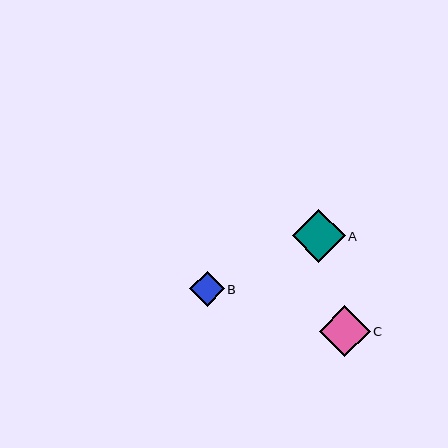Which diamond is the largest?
Diamond A is the largest with a size of approximately 53 pixels.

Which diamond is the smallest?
Diamond B is the smallest with a size of approximately 35 pixels.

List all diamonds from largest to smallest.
From largest to smallest: A, C, B.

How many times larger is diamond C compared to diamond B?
Diamond C is approximately 1.5 times the size of diamond B.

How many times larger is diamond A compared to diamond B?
Diamond A is approximately 1.5 times the size of diamond B.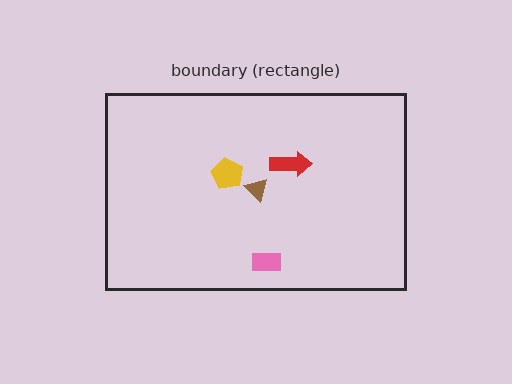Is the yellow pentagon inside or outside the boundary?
Inside.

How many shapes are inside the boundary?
4 inside, 0 outside.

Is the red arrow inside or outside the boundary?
Inside.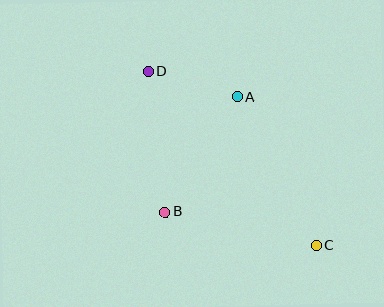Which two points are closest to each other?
Points A and D are closest to each other.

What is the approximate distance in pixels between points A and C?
The distance between A and C is approximately 169 pixels.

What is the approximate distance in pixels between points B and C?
The distance between B and C is approximately 155 pixels.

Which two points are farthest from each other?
Points C and D are farthest from each other.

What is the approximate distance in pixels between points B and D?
The distance between B and D is approximately 141 pixels.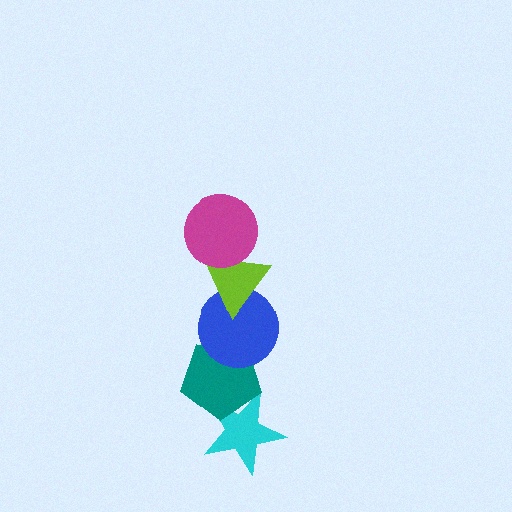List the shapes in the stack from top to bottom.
From top to bottom: the magenta circle, the lime triangle, the blue circle, the teal pentagon, the cyan star.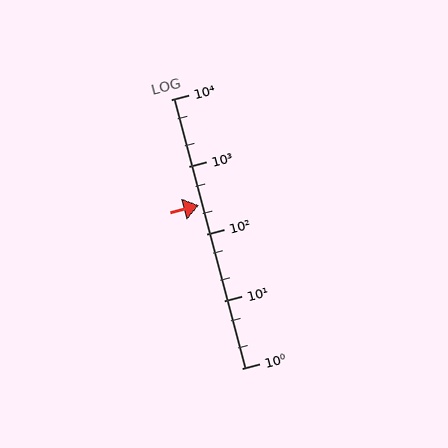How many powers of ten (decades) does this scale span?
The scale spans 4 decades, from 1 to 10000.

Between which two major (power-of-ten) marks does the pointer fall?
The pointer is between 100 and 1000.